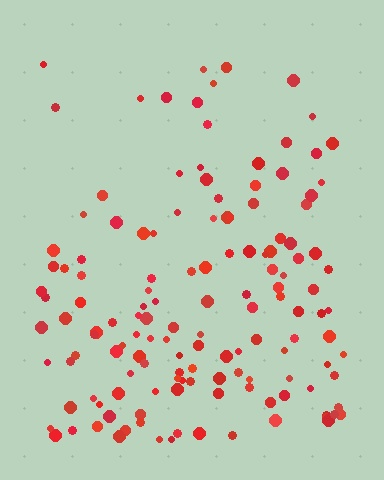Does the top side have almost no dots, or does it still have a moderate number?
Still a moderate number, just noticeably fewer than the bottom.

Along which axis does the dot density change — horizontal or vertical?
Vertical.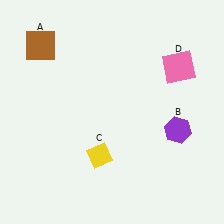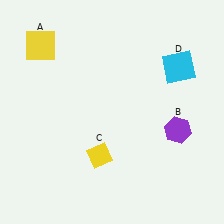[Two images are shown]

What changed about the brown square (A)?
In Image 1, A is brown. In Image 2, it changed to yellow.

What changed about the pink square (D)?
In Image 1, D is pink. In Image 2, it changed to cyan.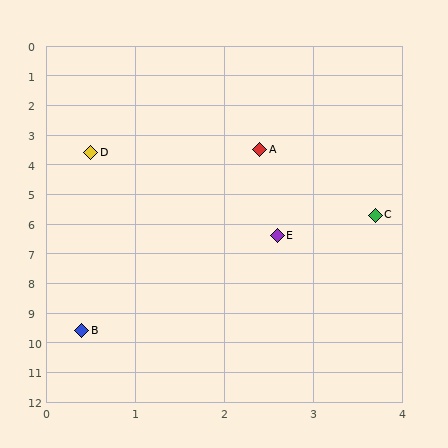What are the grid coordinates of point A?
Point A is at approximately (2.4, 3.5).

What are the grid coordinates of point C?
Point C is at approximately (3.7, 5.7).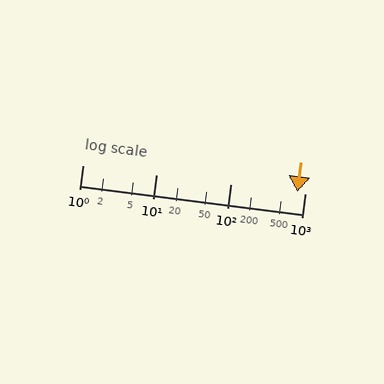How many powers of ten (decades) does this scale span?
The scale spans 3 decades, from 1 to 1000.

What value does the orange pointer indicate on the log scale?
The pointer indicates approximately 800.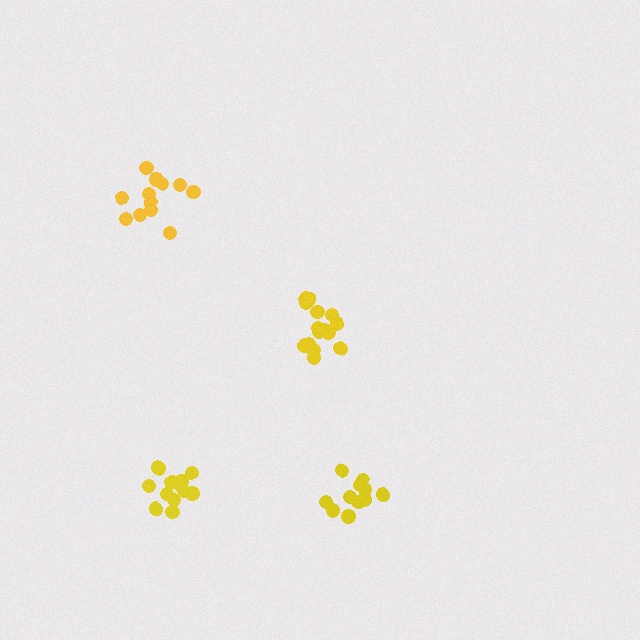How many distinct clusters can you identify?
There are 4 distinct clusters.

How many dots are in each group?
Group 1: 12 dots, Group 2: 11 dots, Group 3: 13 dots, Group 4: 15 dots (51 total).